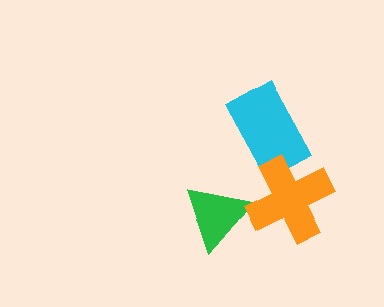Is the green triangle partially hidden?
Yes, it is partially covered by another shape.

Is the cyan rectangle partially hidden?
Yes, it is partially covered by another shape.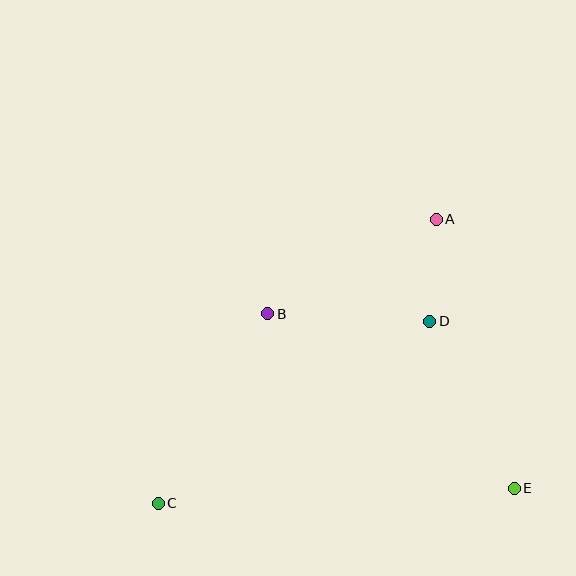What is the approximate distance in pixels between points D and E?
The distance between D and E is approximately 187 pixels.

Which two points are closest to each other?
Points A and D are closest to each other.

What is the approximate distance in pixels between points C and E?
The distance between C and E is approximately 356 pixels.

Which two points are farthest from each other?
Points A and C are farthest from each other.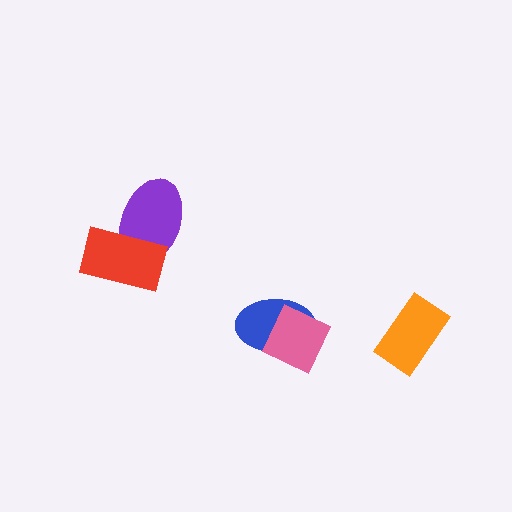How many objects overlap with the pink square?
1 object overlaps with the pink square.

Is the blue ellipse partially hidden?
Yes, it is partially covered by another shape.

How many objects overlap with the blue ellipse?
1 object overlaps with the blue ellipse.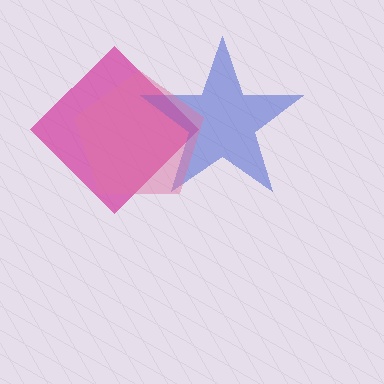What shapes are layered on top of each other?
The layered shapes are: a magenta diamond, a blue star, a pink pentagon.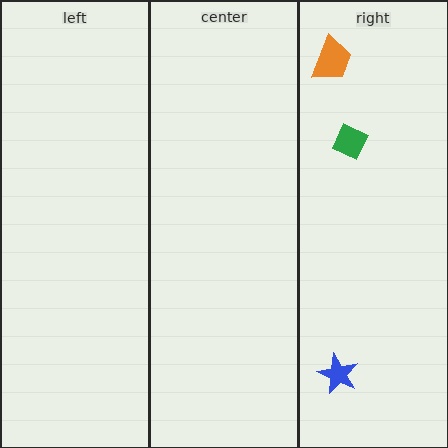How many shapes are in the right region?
3.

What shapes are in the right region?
The blue star, the orange trapezoid, the green diamond.